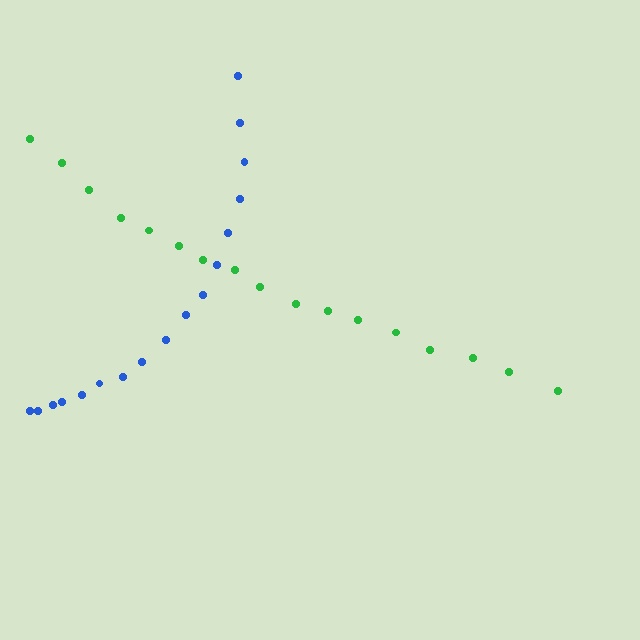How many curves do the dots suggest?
There are 2 distinct paths.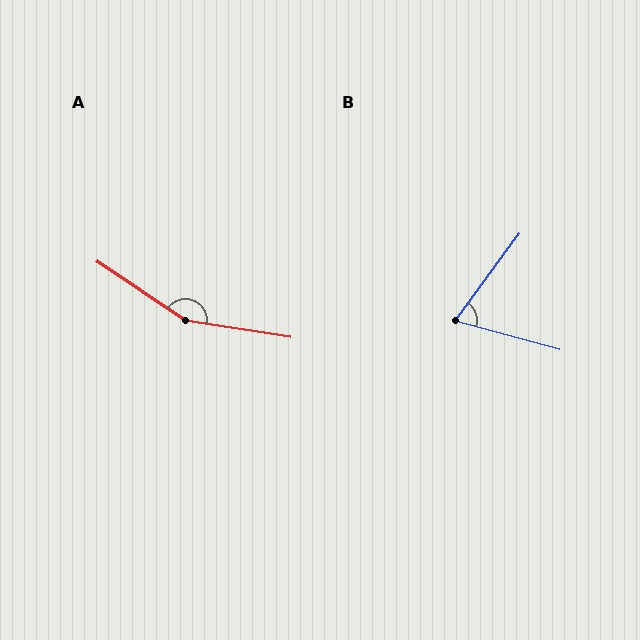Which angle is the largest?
A, at approximately 155 degrees.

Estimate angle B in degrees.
Approximately 69 degrees.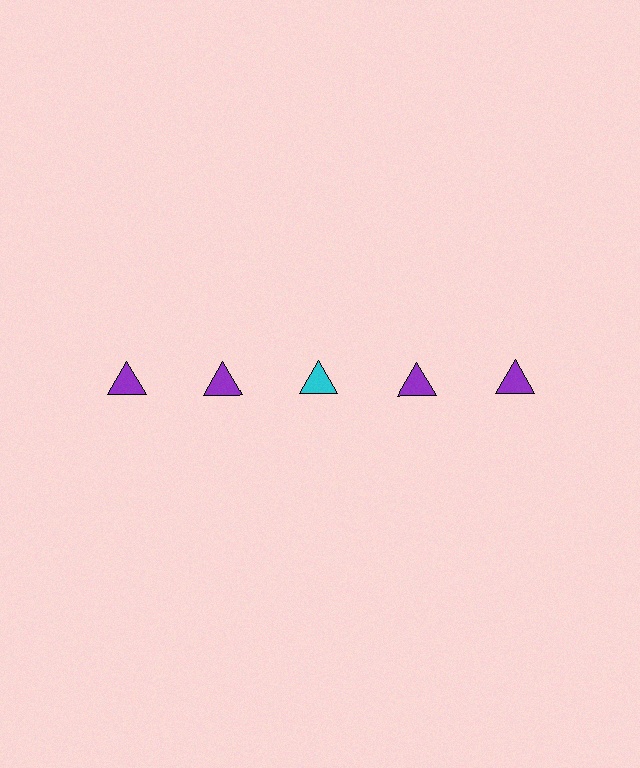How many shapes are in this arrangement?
There are 5 shapes arranged in a grid pattern.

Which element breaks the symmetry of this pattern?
The cyan triangle in the top row, center column breaks the symmetry. All other shapes are purple triangles.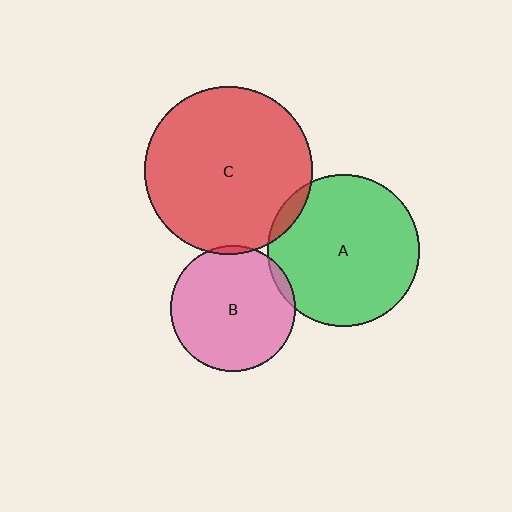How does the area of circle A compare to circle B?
Approximately 1.5 times.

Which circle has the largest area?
Circle C (red).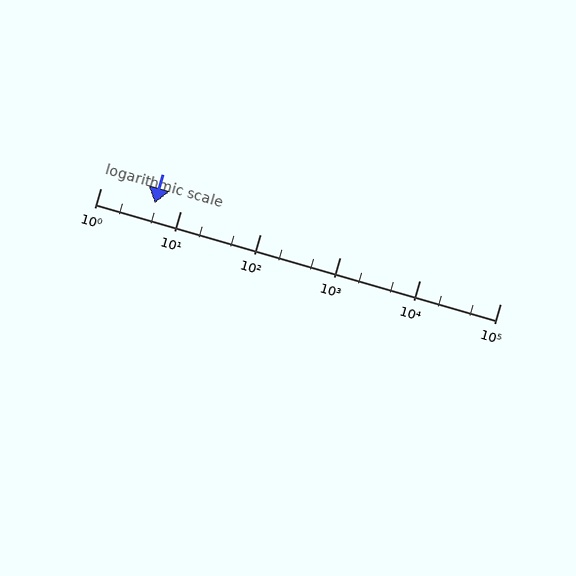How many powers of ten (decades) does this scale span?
The scale spans 5 decades, from 1 to 100000.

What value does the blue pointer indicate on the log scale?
The pointer indicates approximately 4.8.